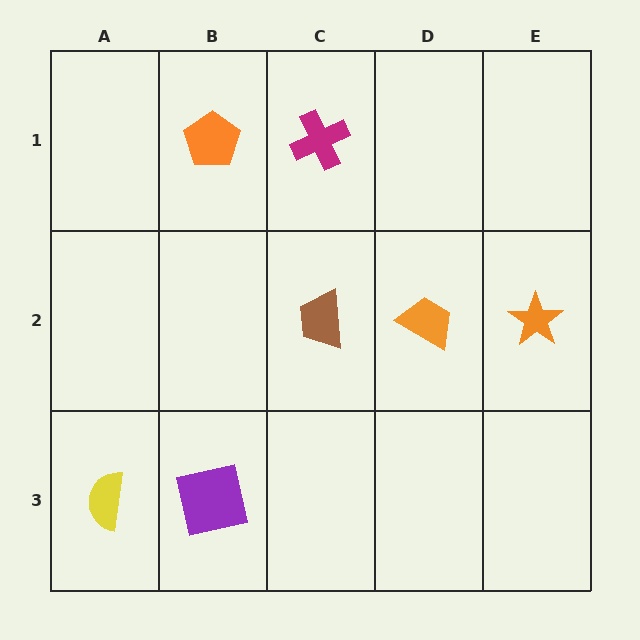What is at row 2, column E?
An orange star.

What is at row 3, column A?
A yellow semicircle.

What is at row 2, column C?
A brown trapezoid.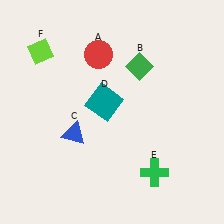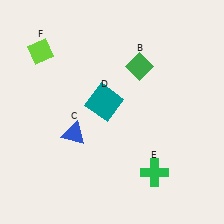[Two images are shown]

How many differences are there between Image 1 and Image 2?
There is 1 difference between the two images.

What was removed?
The red circle (A) was removed in Image 2.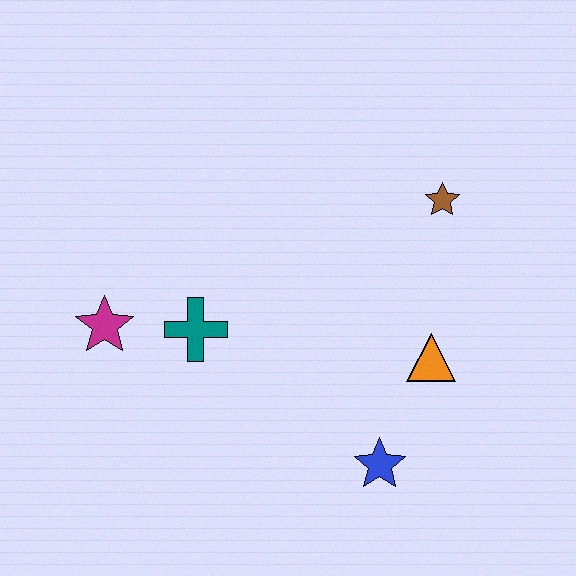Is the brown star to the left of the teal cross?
No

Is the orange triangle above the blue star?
Yes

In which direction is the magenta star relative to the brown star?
The magenta star is to the left of the brown star.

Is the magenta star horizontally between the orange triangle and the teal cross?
No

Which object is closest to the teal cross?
The magenta star is closest to the teal cross.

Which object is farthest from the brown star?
The magenta star is farthest from the brown star.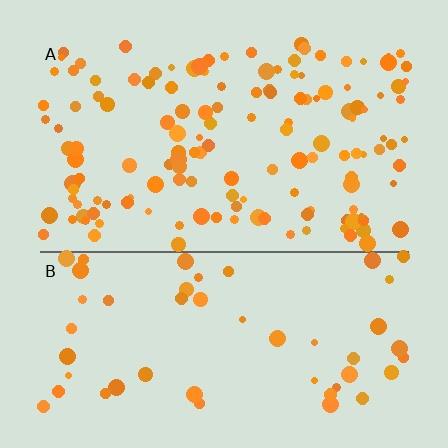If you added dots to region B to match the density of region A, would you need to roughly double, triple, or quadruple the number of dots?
Approximately triple.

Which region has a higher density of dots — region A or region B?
A (the top).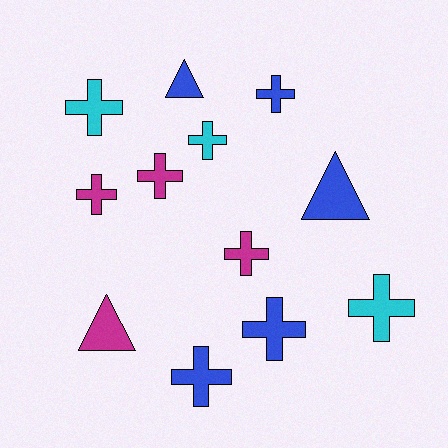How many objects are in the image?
There are 12 objects.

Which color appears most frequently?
Blue, with 5 objects.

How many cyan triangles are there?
There are no cyan triangles.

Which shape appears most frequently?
Cross, with 9 objects.